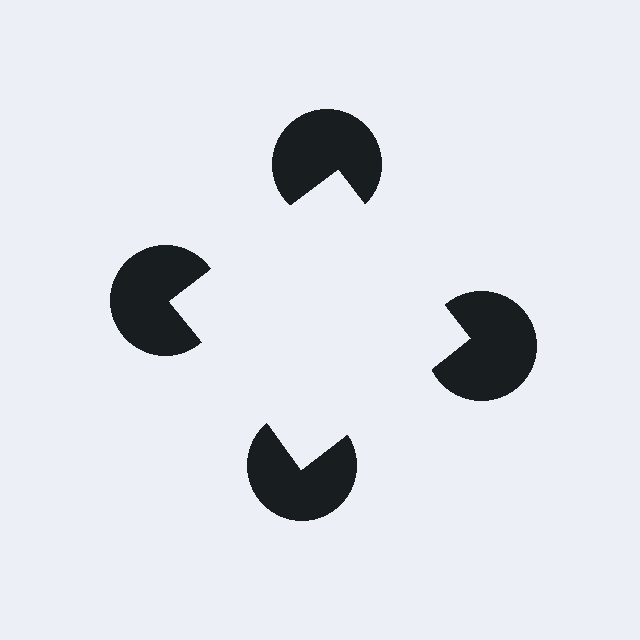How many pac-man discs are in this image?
There are 4 — one at each vertex of the illusory square.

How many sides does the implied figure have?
4 sides.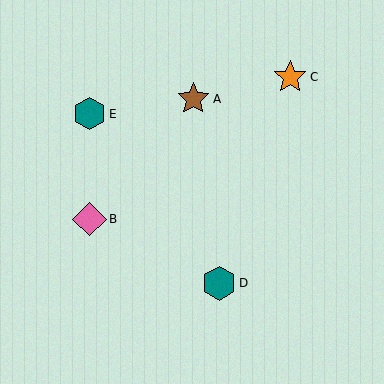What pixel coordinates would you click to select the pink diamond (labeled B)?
Click at (89, 219) to select the pink diamond B.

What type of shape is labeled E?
Shape E is a teal hexagon.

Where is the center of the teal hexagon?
The center of the teal hexagon is at (219, 283).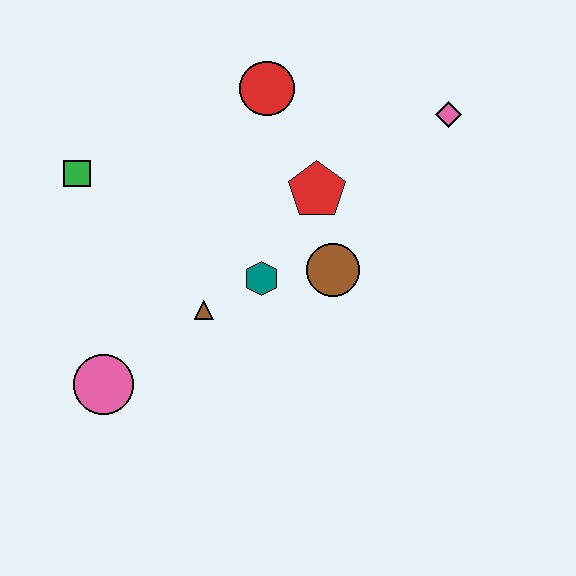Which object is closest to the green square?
The brown triangle is closest to the green square.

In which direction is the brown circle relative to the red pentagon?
The brown circle is below the red pentagon.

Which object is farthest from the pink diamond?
The pink circle is farthest from the pink diamond.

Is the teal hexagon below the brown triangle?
No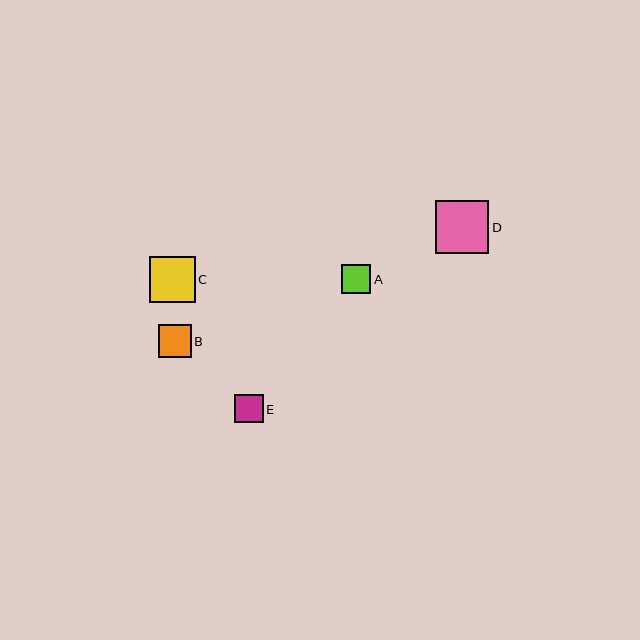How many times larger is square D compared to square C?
Square D is approximately 1.2 times the size of square C.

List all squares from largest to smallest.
From largest to smallest: D, C, B, A, E.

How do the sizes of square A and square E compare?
Square A and square E are approximately the same size.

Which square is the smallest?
Square E is the smallest with a size of approximately 28 pixels.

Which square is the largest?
Square D is the largest with a size of approximately 53 pixels.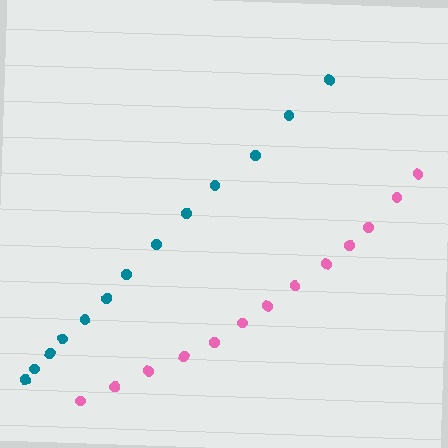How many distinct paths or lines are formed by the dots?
There are 2 distinct paths.